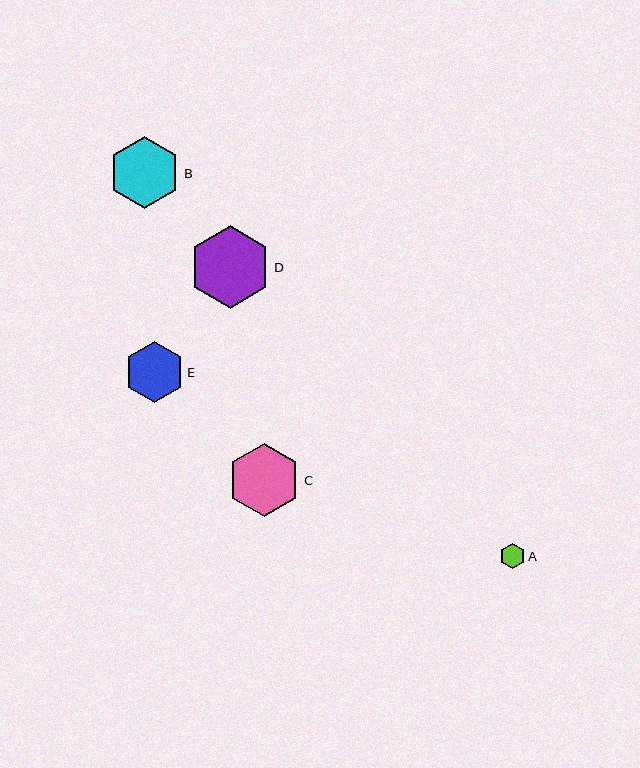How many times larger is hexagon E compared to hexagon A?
Hexagon E is approximately 2.4 times the size of hexagon A.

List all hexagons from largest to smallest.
From largest to smallest: D, C, B, E, A.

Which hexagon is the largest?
Hexagon D is the largest with a size of approximately 83 pixels.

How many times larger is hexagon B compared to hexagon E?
Hexagon B is approximately 1.2 times the size of hexagon E.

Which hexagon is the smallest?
Hexagon A is the smallest with a size of approximately 25 pixels.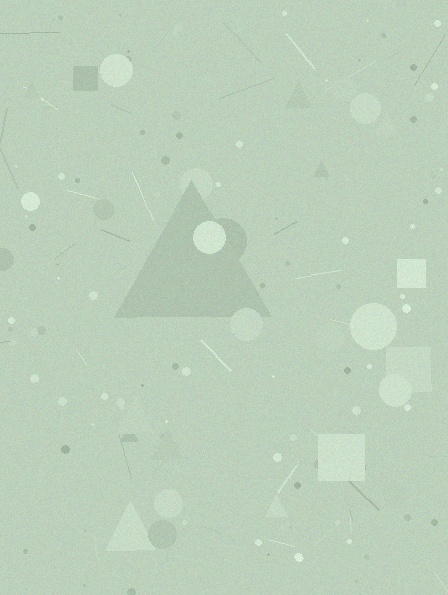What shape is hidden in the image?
A triangle is hidden in the image.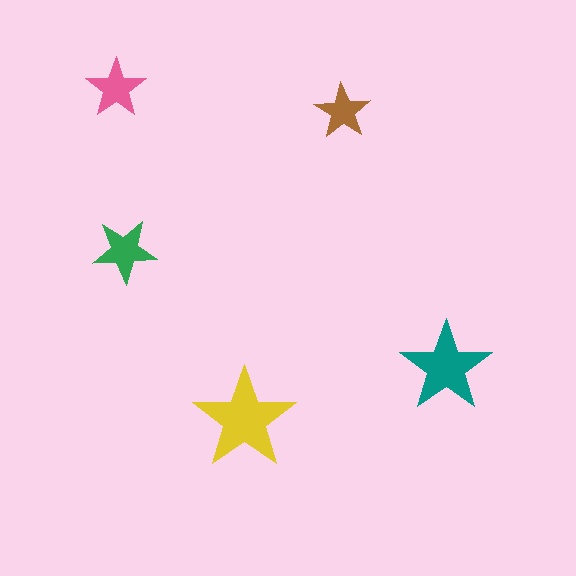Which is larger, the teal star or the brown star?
The teal one.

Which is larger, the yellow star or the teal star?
The yellow one.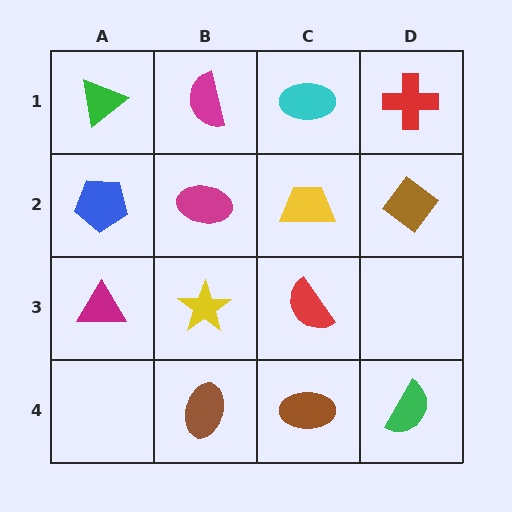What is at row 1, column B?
A magenta semicircle.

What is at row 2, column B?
A magenta ellipse.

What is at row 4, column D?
A green semicircle.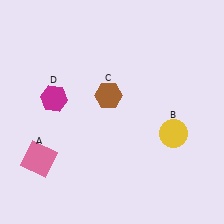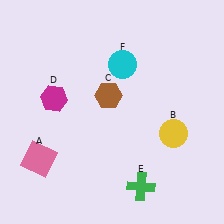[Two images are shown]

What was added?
A green cross (E), a cyan circle (F) were added in Image 2.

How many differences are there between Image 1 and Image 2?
There are 2 differences between the two images.